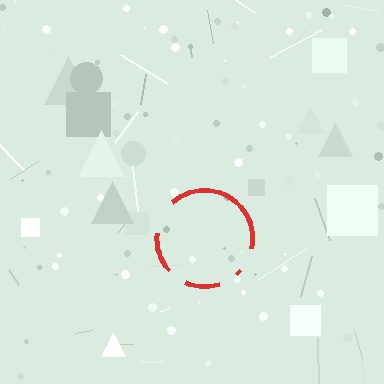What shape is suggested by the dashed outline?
The dashed outline suggests a circle.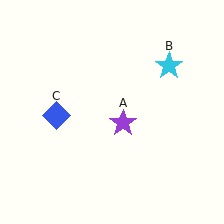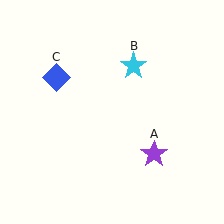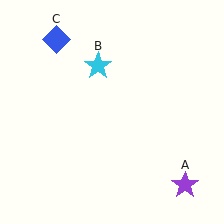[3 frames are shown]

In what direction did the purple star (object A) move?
The purple star (object A) moved down and to the right.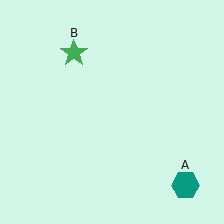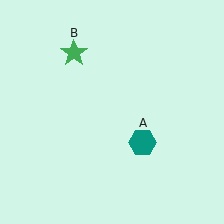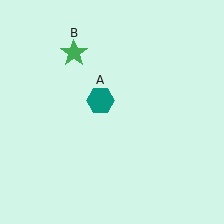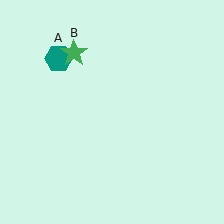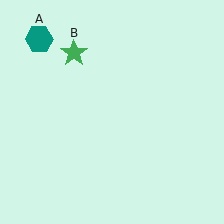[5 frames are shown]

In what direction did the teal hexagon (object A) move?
The teal hexagon (object A) moved up and to the left.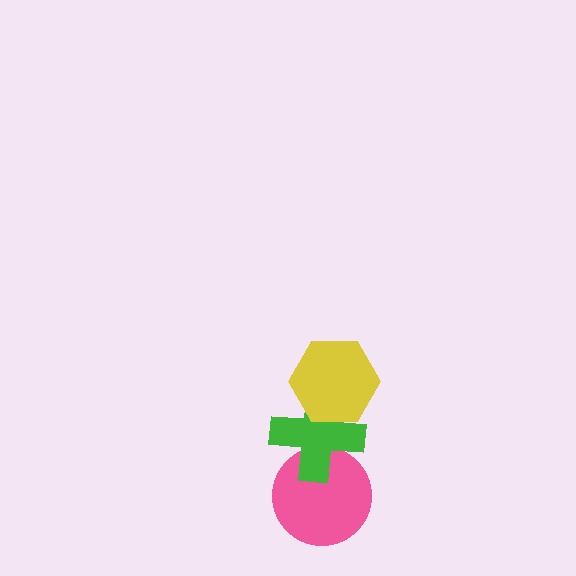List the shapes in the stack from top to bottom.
From top to bottom: the yellow hexagon, the green cross, the pink circle.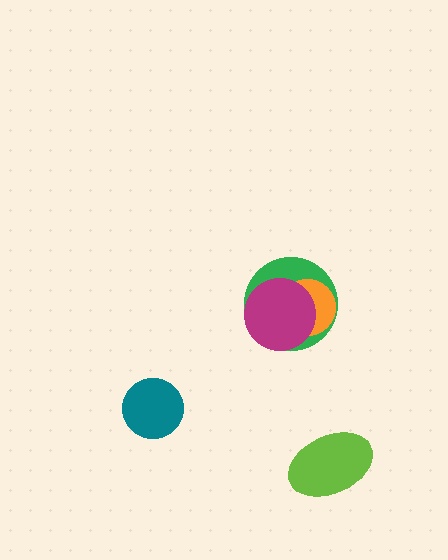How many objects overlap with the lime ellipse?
0 objects overlap with the lime ellipse.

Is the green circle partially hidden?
Yes, it is partially covered by another shape.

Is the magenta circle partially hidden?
No, no other shape covers it.